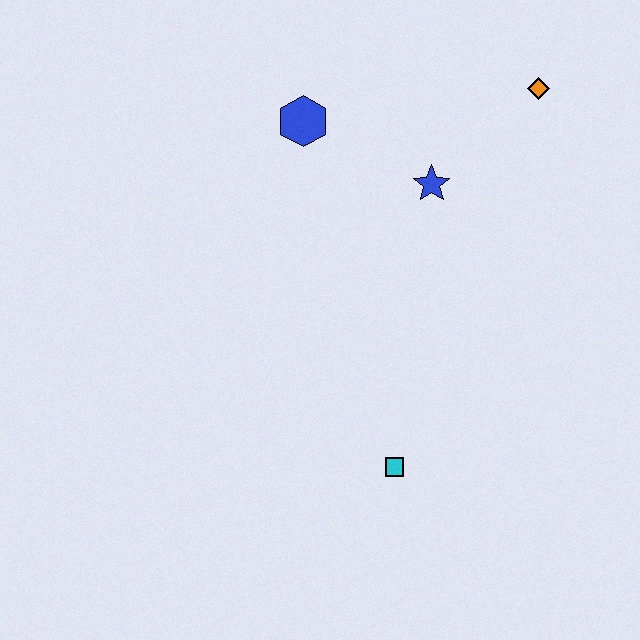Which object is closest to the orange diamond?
The blue star is closest to the orange diamond.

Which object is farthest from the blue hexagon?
The cyan square is farthest from the blue hexagon.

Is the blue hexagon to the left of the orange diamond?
Yes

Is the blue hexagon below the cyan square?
No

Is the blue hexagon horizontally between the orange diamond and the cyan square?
No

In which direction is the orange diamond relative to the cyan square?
The orange diamond is above the cyan square.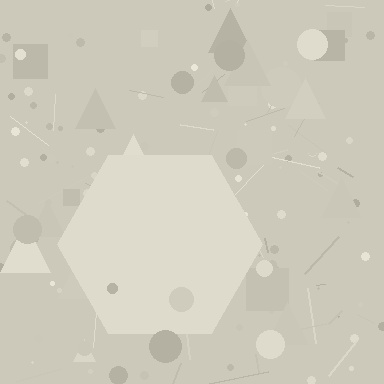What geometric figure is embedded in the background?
A hexagon is embedded in the background.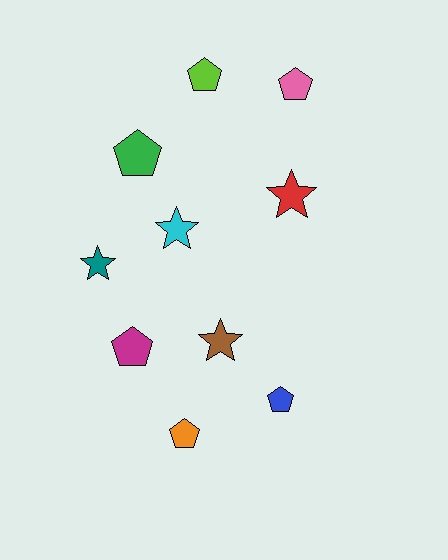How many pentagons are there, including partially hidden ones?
There are 6 pentagons.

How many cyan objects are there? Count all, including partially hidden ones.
There is 1 cyan object.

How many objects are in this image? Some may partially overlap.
There are 10 objects.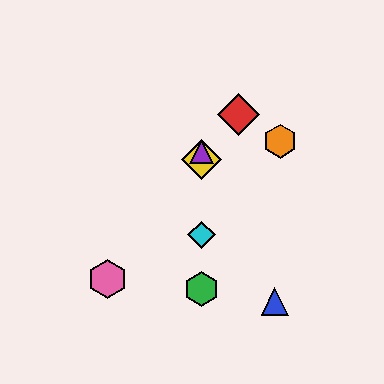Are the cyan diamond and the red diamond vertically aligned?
No, the cyan diamond is at x≈202 and the red diamond is at x≈239.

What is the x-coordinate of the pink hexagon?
The pink hexagon is at x≈107.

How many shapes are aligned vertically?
4 shapes (the green hexagon, the yellow diamond, the purple triangle, the cyan diamond) are aligned vertically.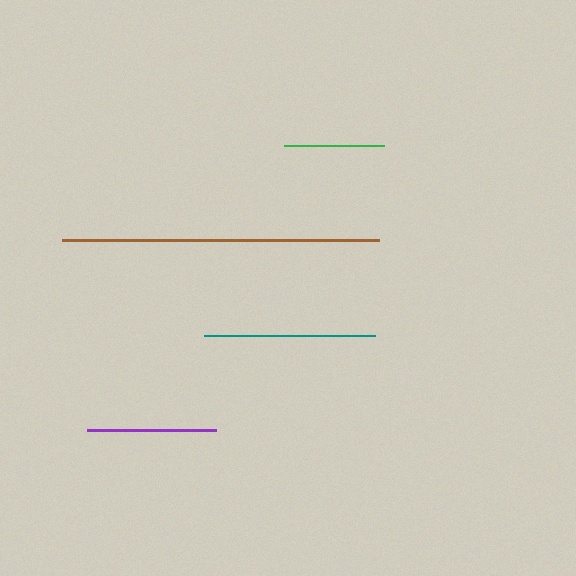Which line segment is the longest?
The brown line is the longest at approximately 317 pixels.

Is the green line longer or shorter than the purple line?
The purple line is longer than the green line.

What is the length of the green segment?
The green segment is approximately 100 pixels long.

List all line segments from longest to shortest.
From longest to shortest: brown, teal, purple, green.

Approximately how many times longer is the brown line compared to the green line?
The brown line is approximately 3.2 times the length of the green line.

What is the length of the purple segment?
The purple segment is approximately 129 pixels long.